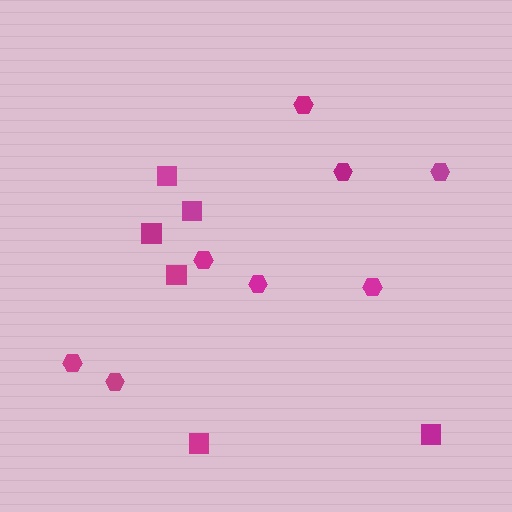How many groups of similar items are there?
There are 2 groups: one group of hexagons (8) and one group of squares (6).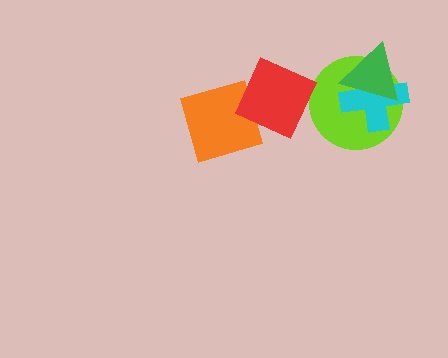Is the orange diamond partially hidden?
Yes, it is partially covered by another shape.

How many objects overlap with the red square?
1 object overlaps with the red square.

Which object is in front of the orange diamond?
The red square is in front of the orange diamond.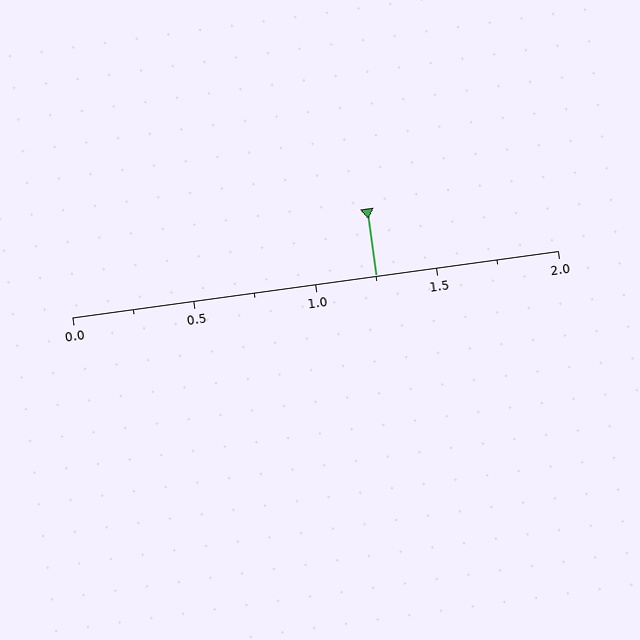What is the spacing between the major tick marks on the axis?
The major ticks are spaced 0.5 apart.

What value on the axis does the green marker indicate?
The marker indicates approximately 1.25.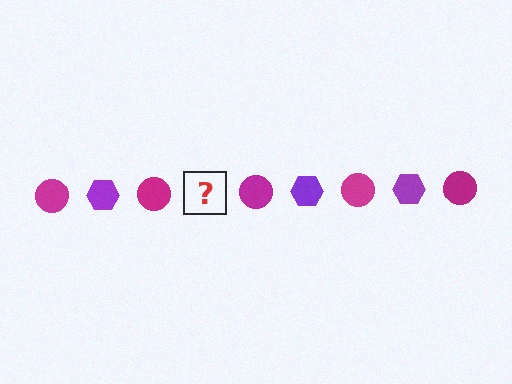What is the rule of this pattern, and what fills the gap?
The rule is that the pattern alternates between magenta circle and purple hexagon. The gap should be filled with a purple hexagon.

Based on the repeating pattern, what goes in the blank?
The blank should be a purple hexagon.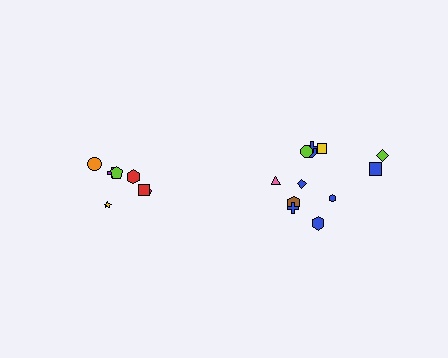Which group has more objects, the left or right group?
The right group.